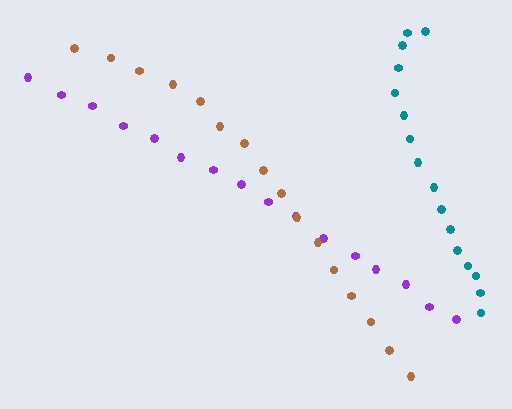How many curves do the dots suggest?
There are 3 distinct paths.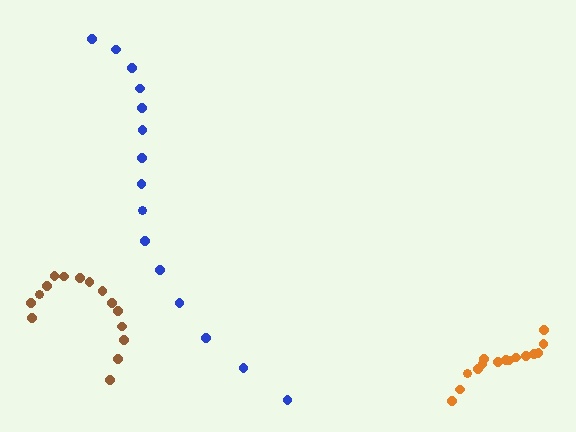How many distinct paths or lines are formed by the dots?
There are 3 distinct paths.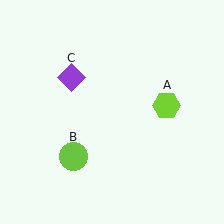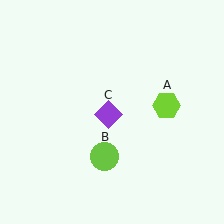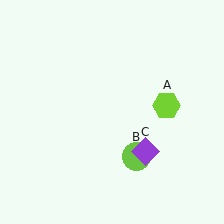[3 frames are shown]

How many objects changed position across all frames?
2 objects changed position: lime circle (object B), purple diamond (object C).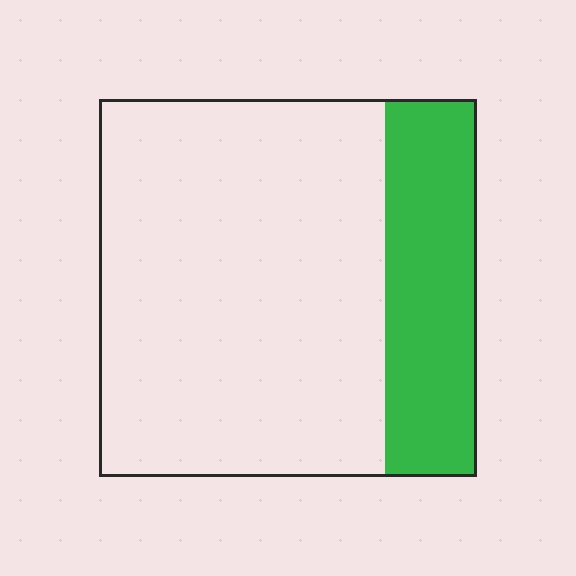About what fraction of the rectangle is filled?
About one quarter (1/4).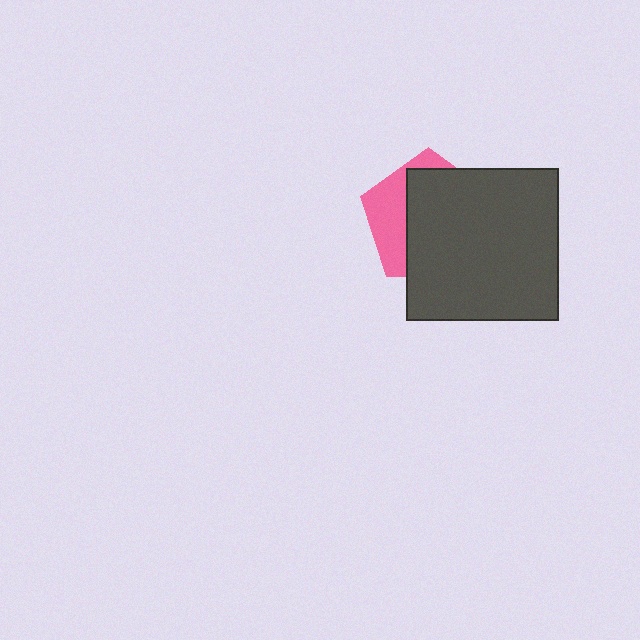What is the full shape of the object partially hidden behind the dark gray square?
The partially hidden object is a pink pentagon.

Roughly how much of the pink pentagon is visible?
A small part of it is visible (roughly 32%).